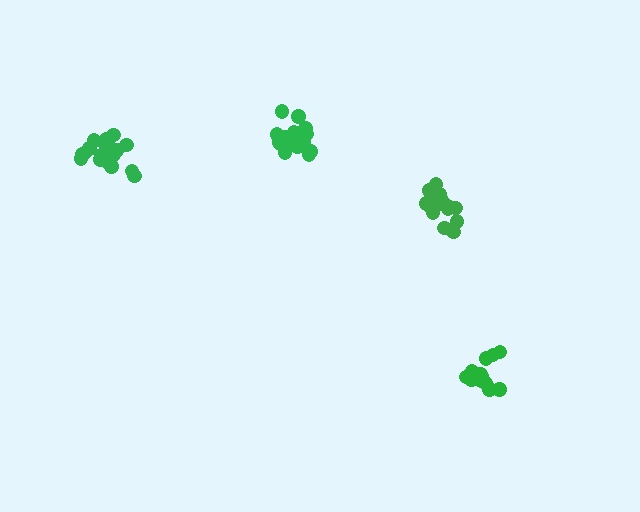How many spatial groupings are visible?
There are 4 spatial groupings.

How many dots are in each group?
Group 1: 14 dots, Group 2: 16 dots, Group 3: 19 dots, Group 4: 19 dots (68 total).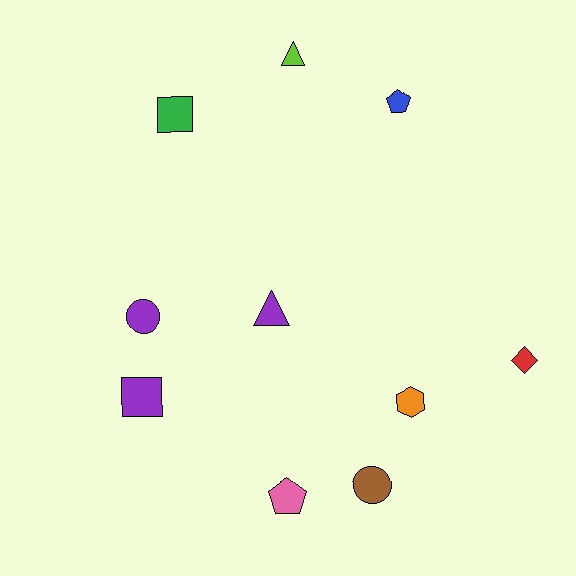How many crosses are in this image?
There are no crosses.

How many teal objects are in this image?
There are no teal objects.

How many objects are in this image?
There are 10 objects.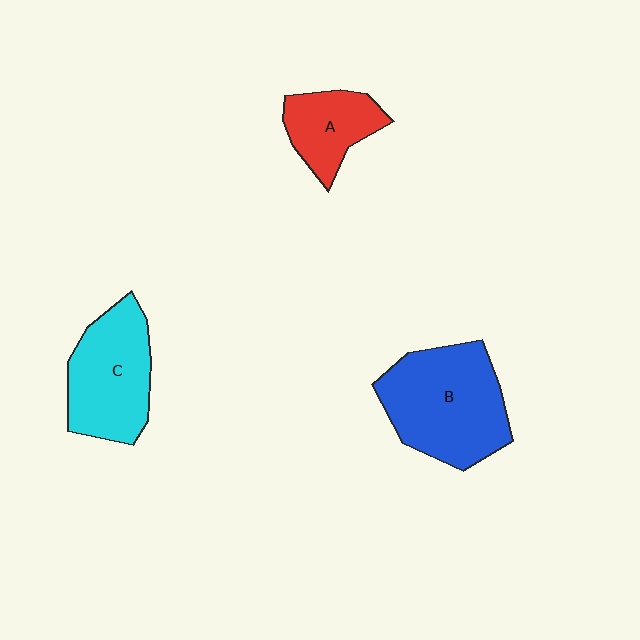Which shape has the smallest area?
Shape A (red).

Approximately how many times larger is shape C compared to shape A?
Approximately 1.6 times.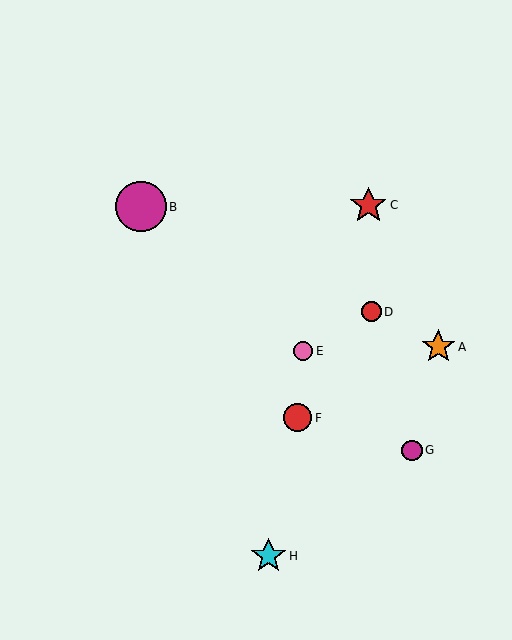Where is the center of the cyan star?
The center of the cyan star is at (269, 556).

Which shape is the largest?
The magenta circle (labeled B) is the largest.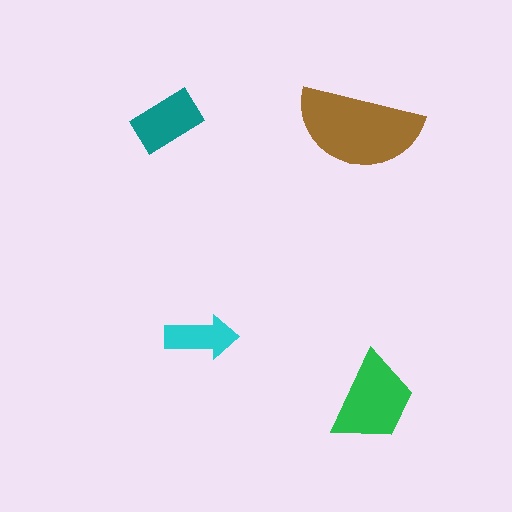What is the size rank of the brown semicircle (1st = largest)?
1st.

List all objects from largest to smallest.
The brown semicircle, the green trapezoid, the teal rectangle, the cyan arrow.